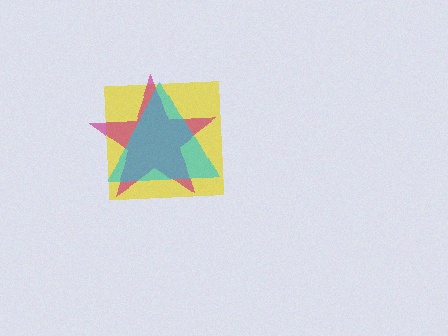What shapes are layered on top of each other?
The layered shapes are: a yellow square, a magenta star, a cyan triangle.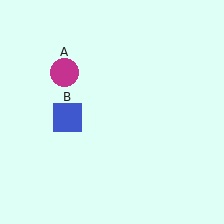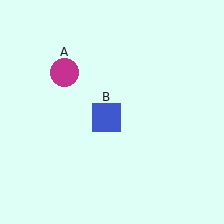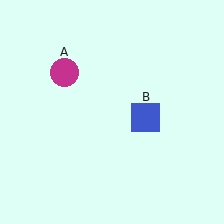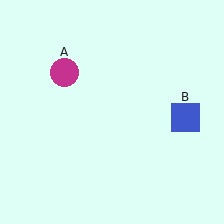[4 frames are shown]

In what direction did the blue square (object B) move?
The blue square (object B) moved right.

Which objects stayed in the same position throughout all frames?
Magenta circle (object A) remained stationary.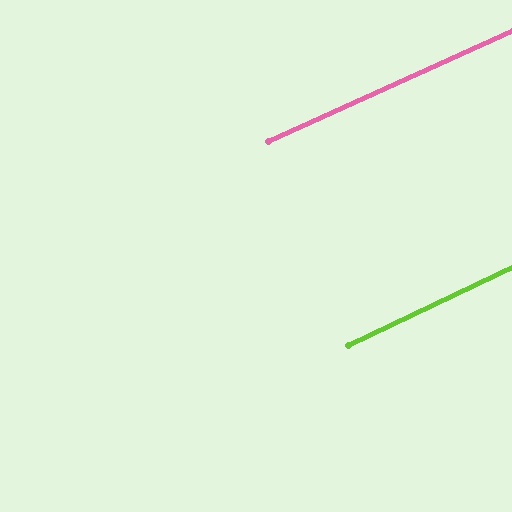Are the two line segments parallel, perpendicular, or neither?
Parallel — their directions differ by only 1.3°.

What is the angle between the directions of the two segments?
Approximately 1 degree.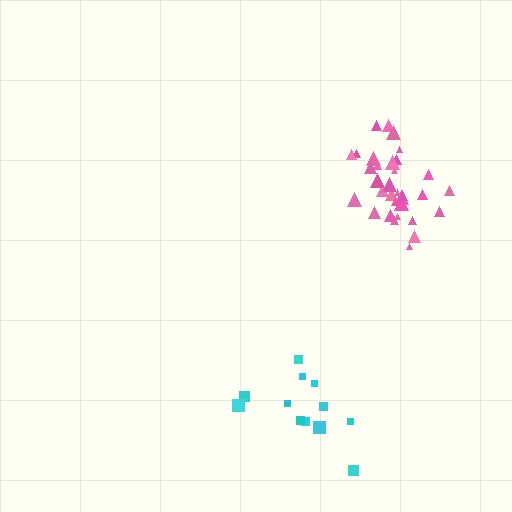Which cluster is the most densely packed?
Pink.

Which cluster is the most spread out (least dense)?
Cyan.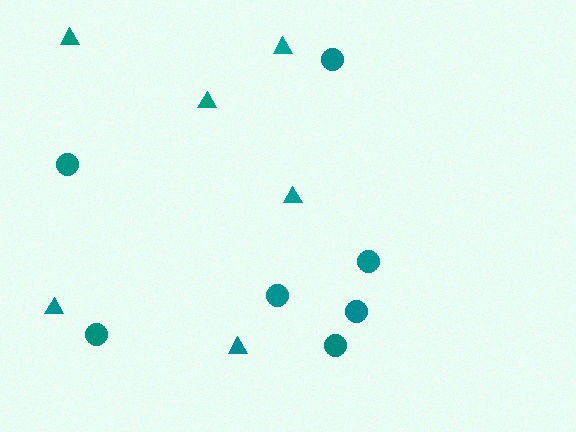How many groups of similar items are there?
There are 2 groups: one group of triangles (6) and one group of circles (7).